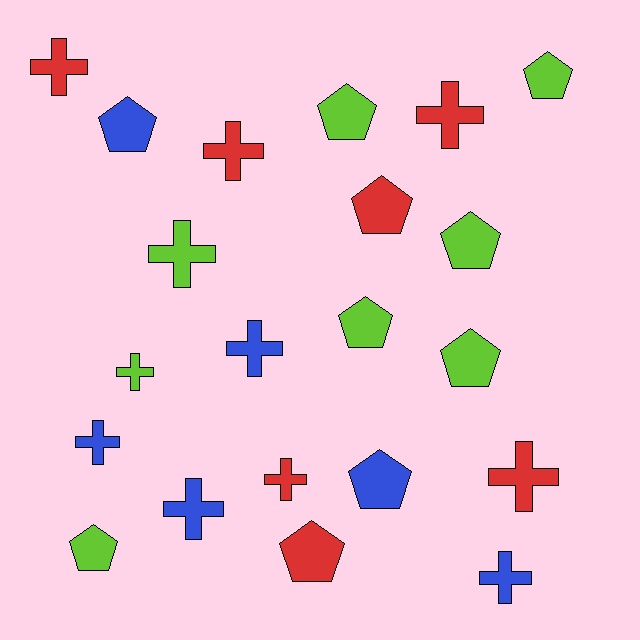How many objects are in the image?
There are 21 objects.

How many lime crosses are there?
There are 2 lime crosses.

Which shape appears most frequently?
Cross, with 11 objects.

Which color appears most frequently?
Lime, with 8 objects.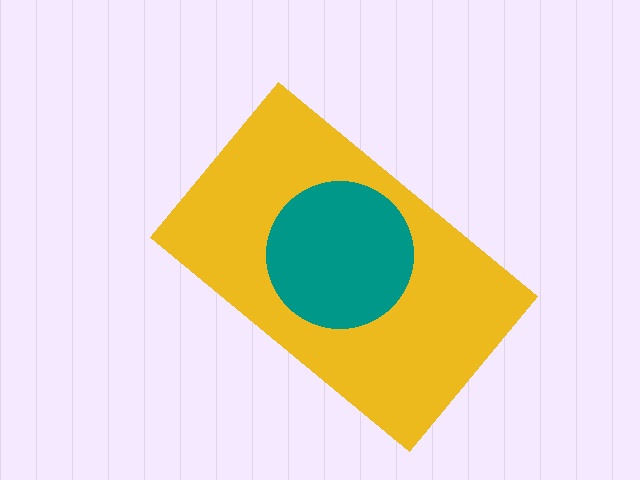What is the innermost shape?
The teal circle.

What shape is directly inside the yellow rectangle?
The teal circle.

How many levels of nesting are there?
2.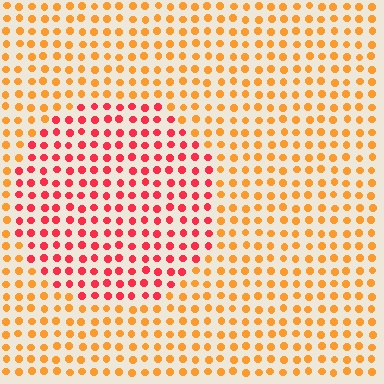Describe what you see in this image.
The image is filled with small orange elements in a uniform arrangement. A circle-shaped region is visible where the elements are tinted to a slightly different hue, forming a subtle color boundary.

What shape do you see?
I see a circle.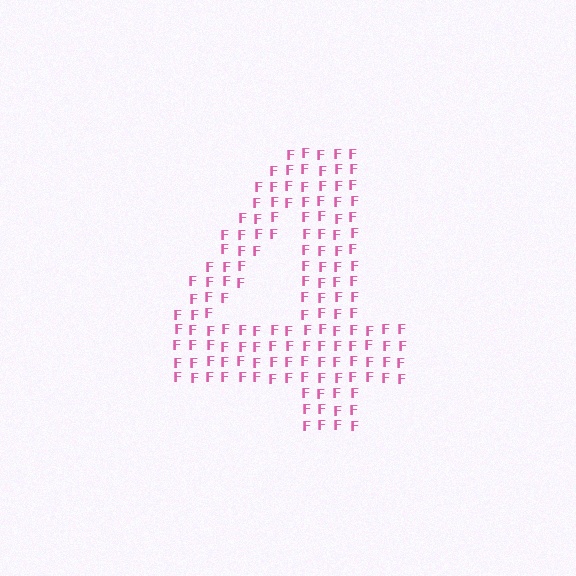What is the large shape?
The large shape is the digit 4.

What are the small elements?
The small elements are letter F's.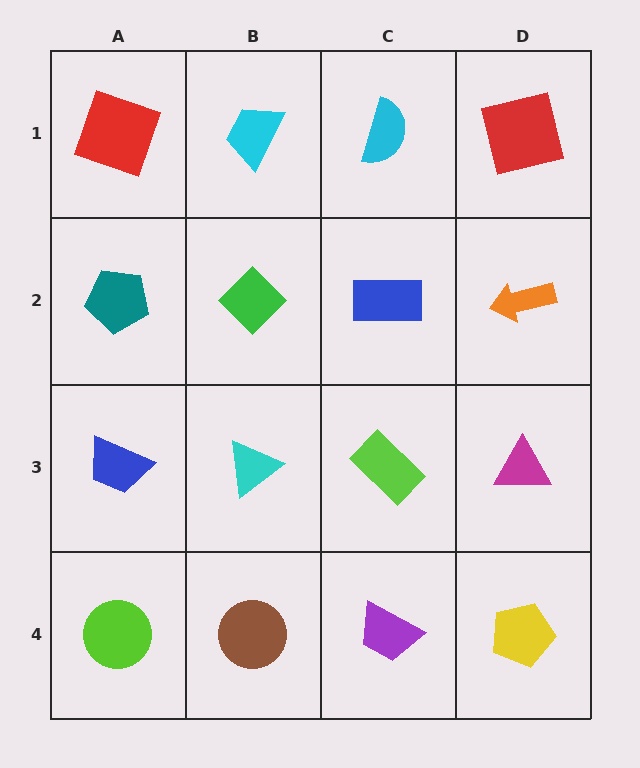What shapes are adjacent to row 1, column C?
A blue rectangle (row 2, column C), a cyan trapezoid (row 1, column B), a red square (row 1, column D).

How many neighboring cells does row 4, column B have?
3.